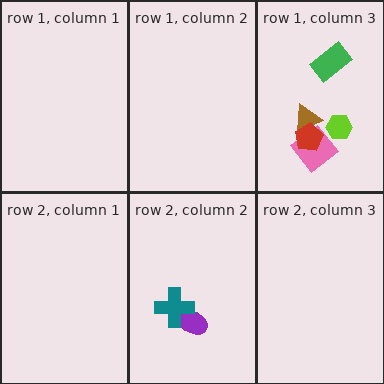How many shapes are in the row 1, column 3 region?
5.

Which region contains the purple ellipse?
The row 2, column 2 region.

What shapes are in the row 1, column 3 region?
The pink diamond, the green rectangle, the brown triangle, the lime hexagon, the red pentagon.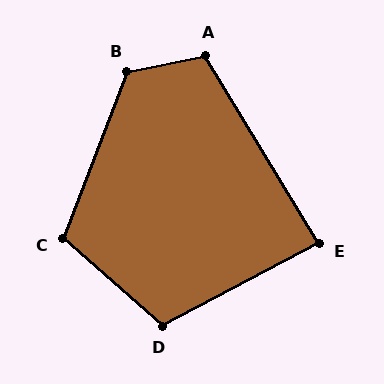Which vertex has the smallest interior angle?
E, at approximately 87 degrees.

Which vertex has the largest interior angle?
B, at approximately 122 degrees.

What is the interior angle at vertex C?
Approximately 110 degrees (obtuse).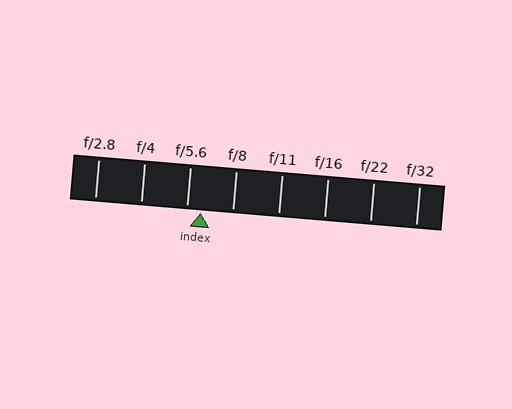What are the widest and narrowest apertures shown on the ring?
The widest aperture shown is f/2.8 and the narrowest is f/32.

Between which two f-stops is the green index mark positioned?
The index mark is between f/5.6 and f/8.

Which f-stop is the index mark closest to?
The index mark is closest to f/5.6.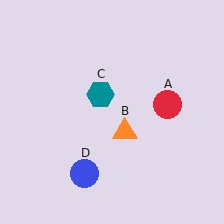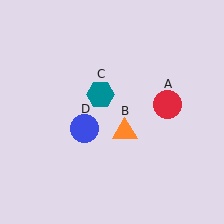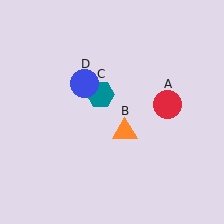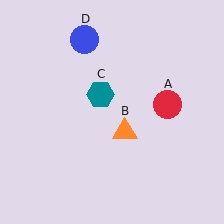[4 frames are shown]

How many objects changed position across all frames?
1 object changed position: blue circle (object D).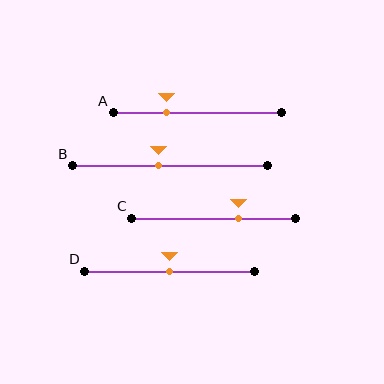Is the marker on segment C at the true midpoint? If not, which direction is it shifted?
No, the marker on segment C is shifted to the right by about 15% of the segment length.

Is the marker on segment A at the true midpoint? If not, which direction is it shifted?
No, the marker on segment A is shifted to the left by about 18% of the segment length.